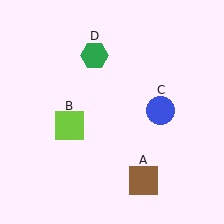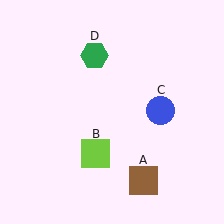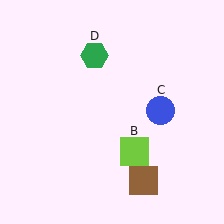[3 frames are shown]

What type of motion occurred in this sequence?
The lime square (object B) rotated counterclockwise around the center of the scene.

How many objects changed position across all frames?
1 object changed position: lime square (object B).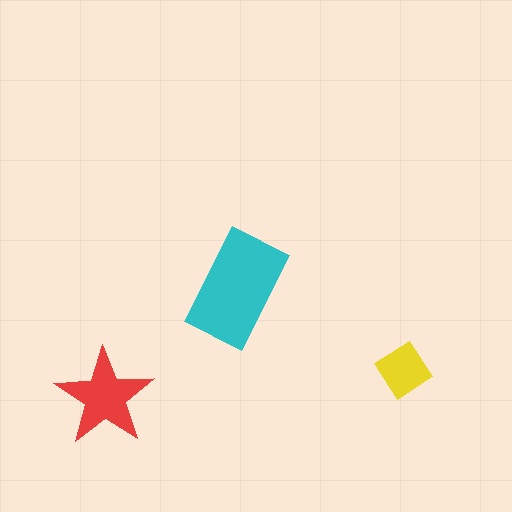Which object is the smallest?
The yellow diamond.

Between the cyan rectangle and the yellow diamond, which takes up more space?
The cyan rectangle.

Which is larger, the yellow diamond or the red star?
The red star.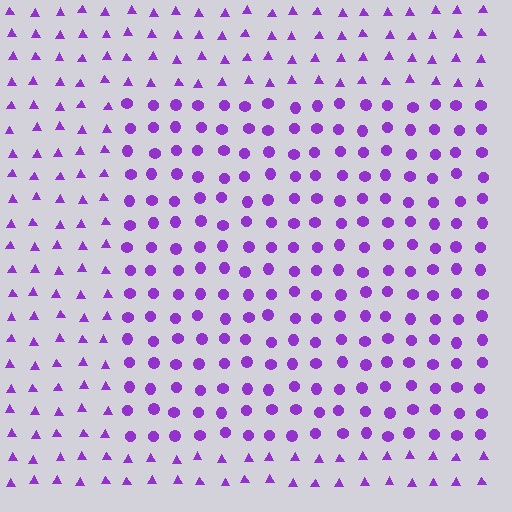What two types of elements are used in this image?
The image uses circles inside the rectangle region and triangles outside it.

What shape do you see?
I see a rectangle.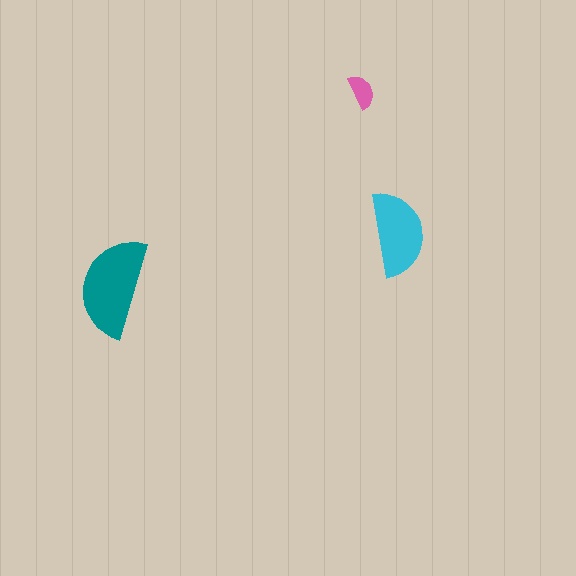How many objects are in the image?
There are 3 objects in the image.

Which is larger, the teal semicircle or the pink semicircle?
The teal one.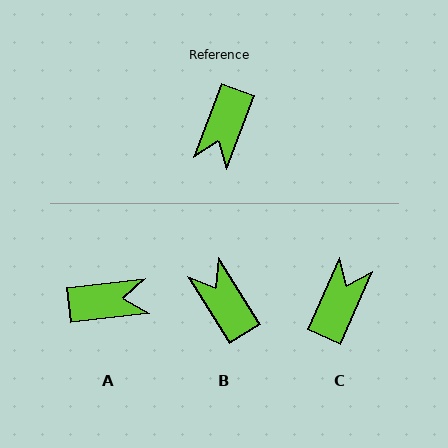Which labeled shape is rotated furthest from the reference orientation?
C, about 177 degrees away.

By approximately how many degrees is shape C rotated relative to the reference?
Approximately 177 degrees counter-clockwise.